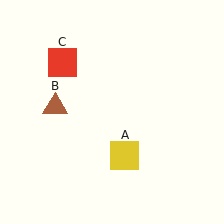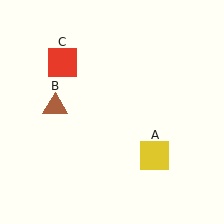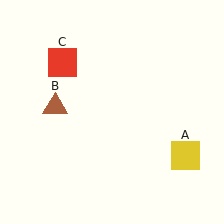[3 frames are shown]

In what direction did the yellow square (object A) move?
The yellow square (object A) moved right.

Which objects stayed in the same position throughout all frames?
Brown triangle (object B) and red square (object C) remained stationary.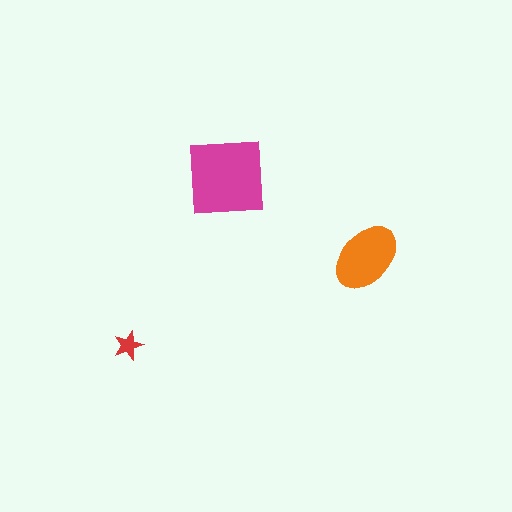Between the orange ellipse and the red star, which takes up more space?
The orange ellipse.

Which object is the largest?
The magenta square.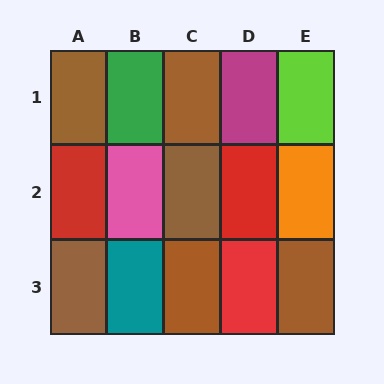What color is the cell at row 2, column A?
Red.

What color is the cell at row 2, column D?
Red.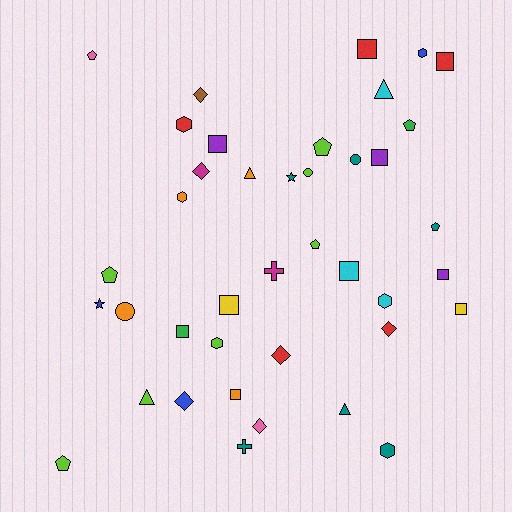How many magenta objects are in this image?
There are 2 magenta objects.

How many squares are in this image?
There are 10 squares.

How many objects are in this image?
There are 40 objects.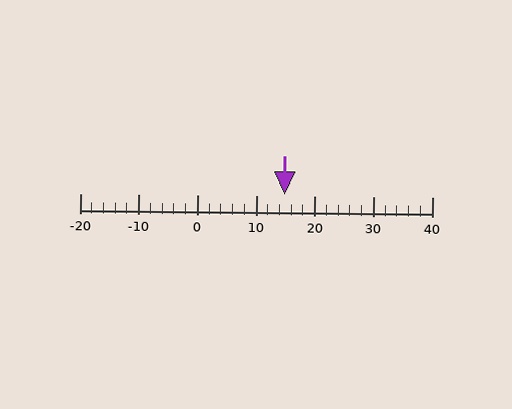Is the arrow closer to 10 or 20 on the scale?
The arrow is closer to 10.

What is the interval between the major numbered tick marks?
The major tick marks are spaced 10 units apart.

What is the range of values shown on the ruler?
The ruler shows values from -20 to 40.